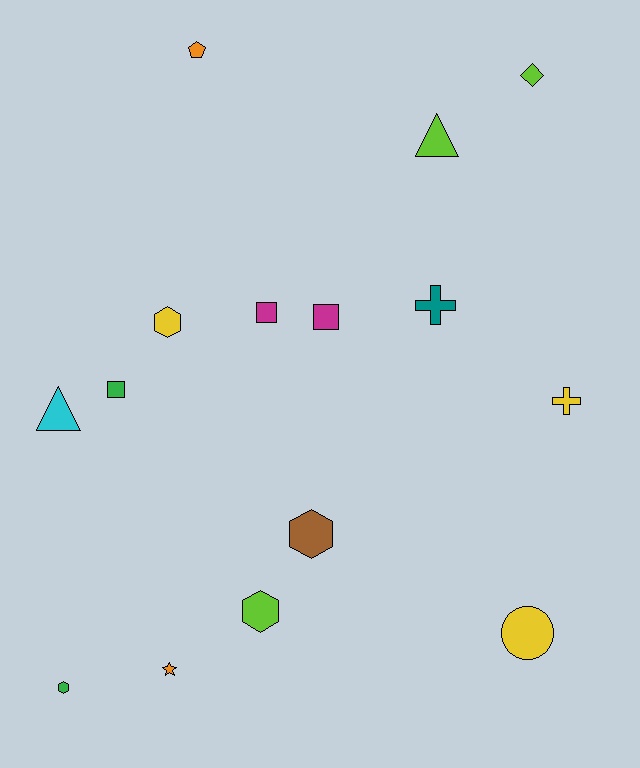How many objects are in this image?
There are 15 objects.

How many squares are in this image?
There are 3 squares.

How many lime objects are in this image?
There are 3 lime objects.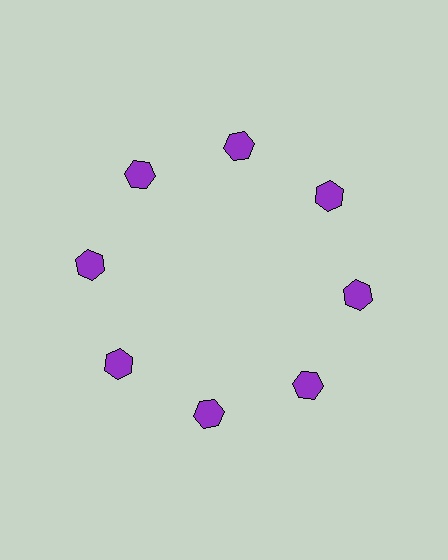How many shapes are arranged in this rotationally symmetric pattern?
There are 8 shapes, arranged in 8 groups of 1.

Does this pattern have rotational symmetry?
Yes, this pattern has 8-fold rotational symmetry. It looks the same after rotating 45 degrees around the center.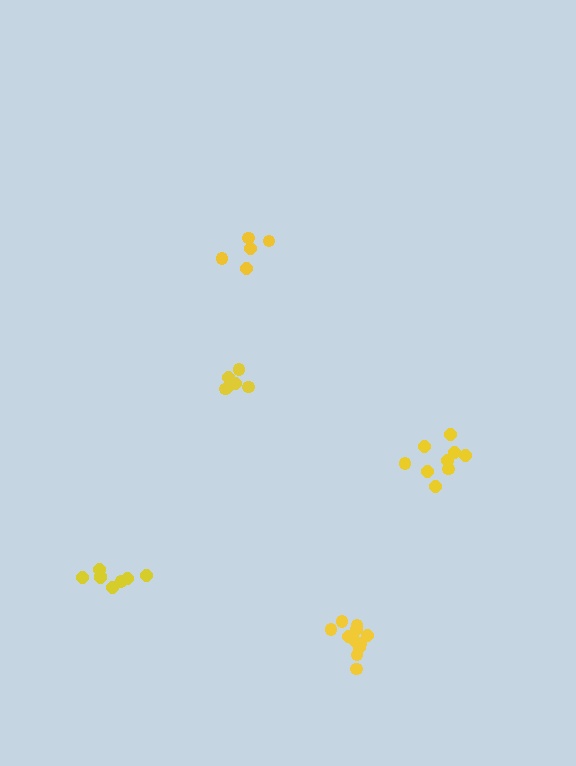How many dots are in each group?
Group 1: 9 dots, Group 2: 5 dots, Group 3: 11 dots, Group 4: 8 dots, Group 5: 6 dots (39 total).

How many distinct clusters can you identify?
There are 5 distinct clusters.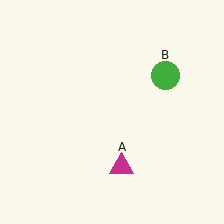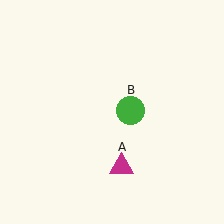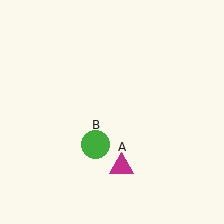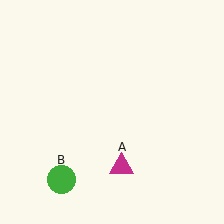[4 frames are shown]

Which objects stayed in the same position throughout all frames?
Magenta triangle (object A) remained stationary.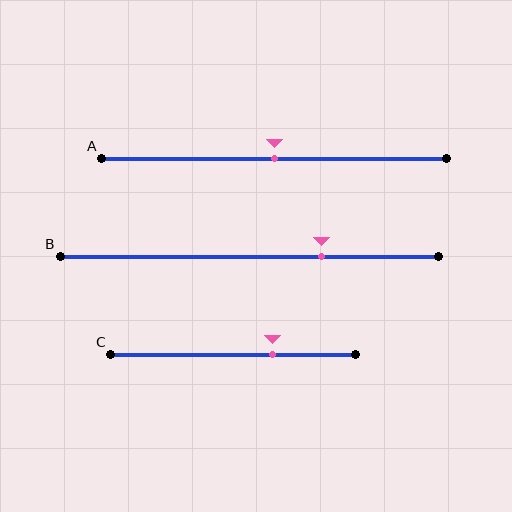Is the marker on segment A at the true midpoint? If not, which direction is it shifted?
Yes, the marker on segment A is at the true midpoint.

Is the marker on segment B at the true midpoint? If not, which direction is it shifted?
No, the marker on segment B is shifted to the right by about 19% of the segment length.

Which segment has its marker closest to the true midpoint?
Segment A has its marker closest to the true midpoint.